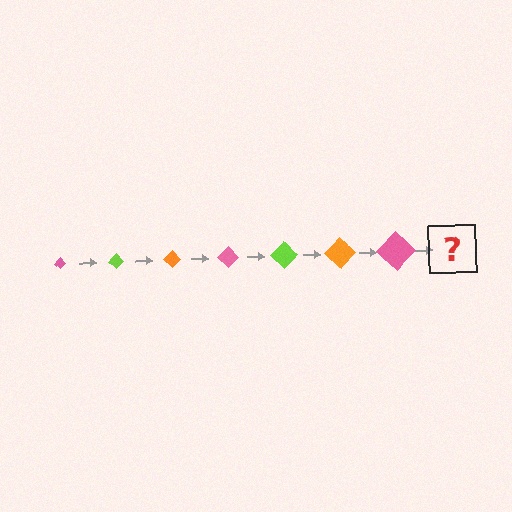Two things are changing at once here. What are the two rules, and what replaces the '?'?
The two rules are that the diamond grows larger each step and the color cycles through pink, lime, and orange. The '?' should be a lime diamond, larger than the previous one.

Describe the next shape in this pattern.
It should be a lime diamond, larger than the previous one.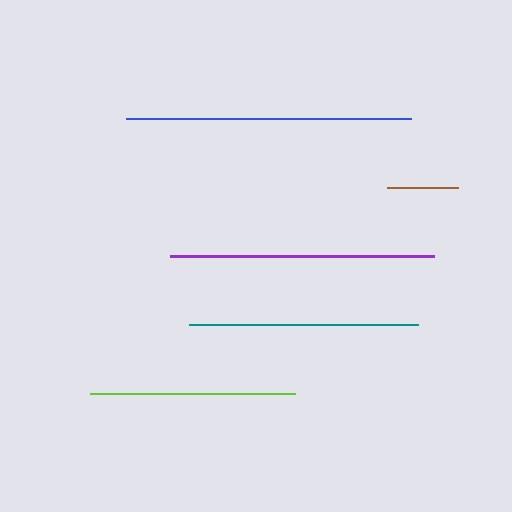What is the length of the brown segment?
The brown segment is approximately 72 pixels long.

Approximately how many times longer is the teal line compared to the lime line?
The teal line is approximately 1.1 times the length of the lime line.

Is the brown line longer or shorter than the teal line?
The teal line is longer than the brown line.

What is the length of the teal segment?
The teal segment is approximately 229 pixels long.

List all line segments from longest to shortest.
From longest to shortest: blue, purple, teal, lime, brown.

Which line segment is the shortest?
The brown line is the shortest at approximately 72 pixels.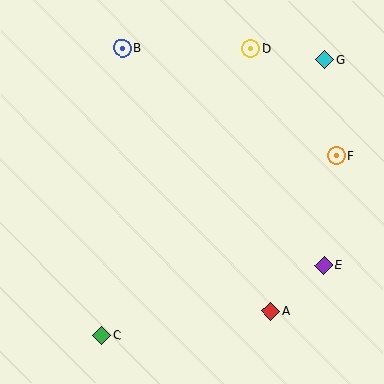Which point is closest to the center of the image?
Point A at (271, 311) is closest to the center.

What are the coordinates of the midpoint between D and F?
The midpoint between D and F is at (294, 102).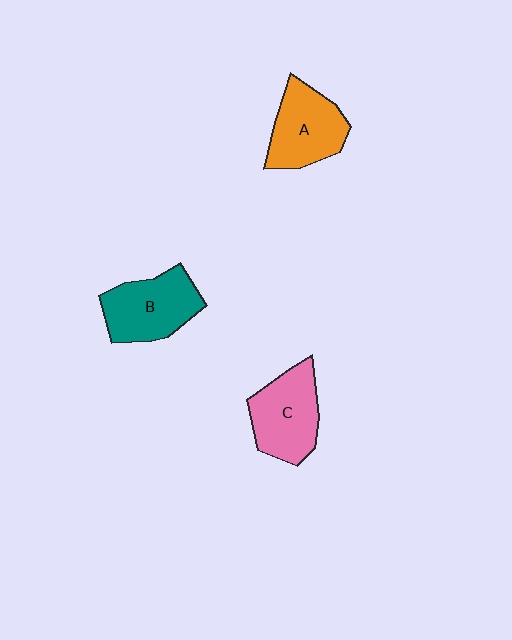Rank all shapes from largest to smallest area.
From largest to smallest: B (teal), C (pink), A (orange).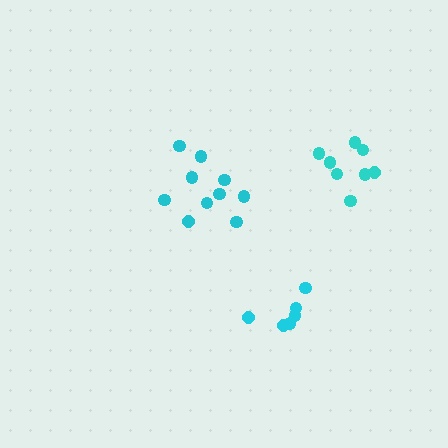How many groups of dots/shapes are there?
There are 3 groups.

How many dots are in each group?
Group 1: 10 dots, Group 2: 6 dots, Group 3: 8 dots (24 total).